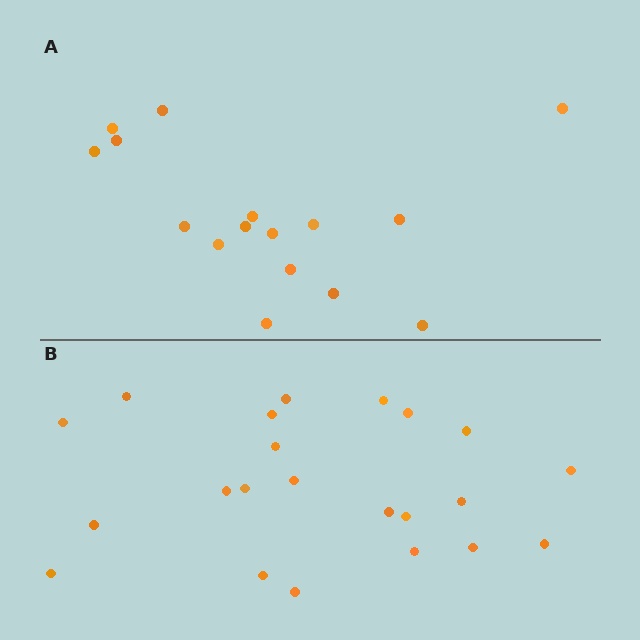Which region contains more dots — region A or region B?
Region B (the bottom region) has more dots.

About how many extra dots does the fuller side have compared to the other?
Region B has about 6 more dots than region A.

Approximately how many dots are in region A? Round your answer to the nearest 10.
About 20 dots. (The exact count is 16, which rounds to 20.)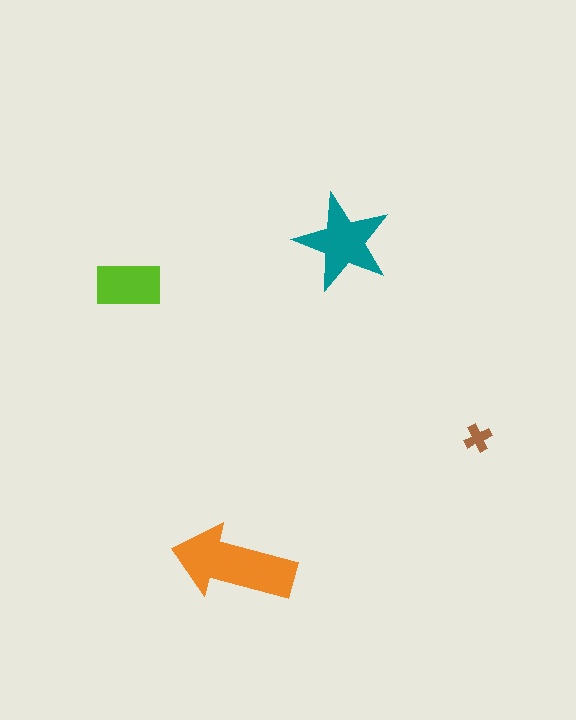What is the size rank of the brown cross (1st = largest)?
4th.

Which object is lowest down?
The orange arrow is bottommost.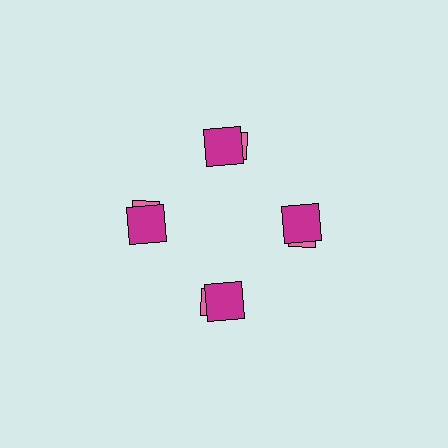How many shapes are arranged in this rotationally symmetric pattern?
There are 8 shapes, arranged in 4 groups of 2.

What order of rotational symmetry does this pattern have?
This pattern has 4-fold rotational symmetry.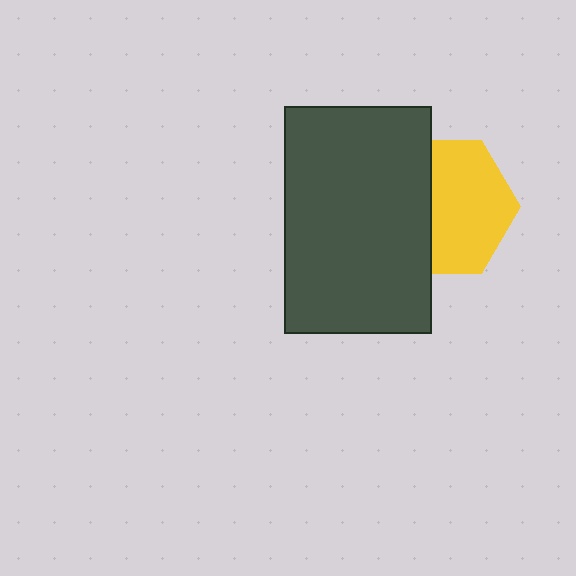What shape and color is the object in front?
The object in front is a dark gray rectangle.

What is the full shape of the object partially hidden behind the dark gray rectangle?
The partially hidden object is a yellow hexagon.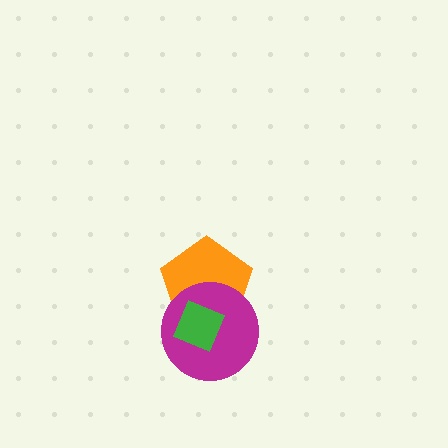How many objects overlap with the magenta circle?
2 objects overlap with the magenta circle.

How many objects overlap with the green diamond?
2 objects overlap with the green diamond.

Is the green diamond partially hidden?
No, no other shape covers it.